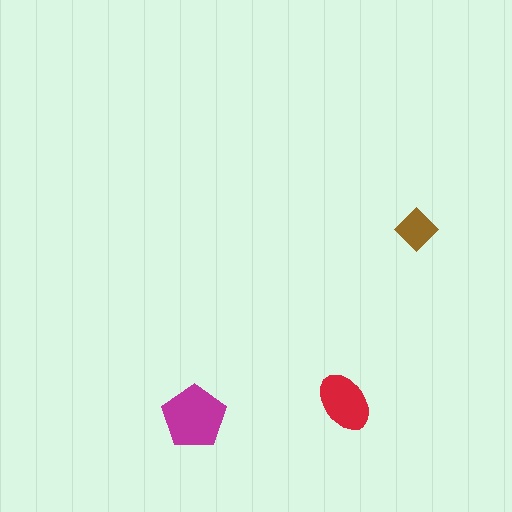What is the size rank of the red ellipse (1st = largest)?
2nd.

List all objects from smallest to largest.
The brown diamond, the red ellipse, the magenta pentagon.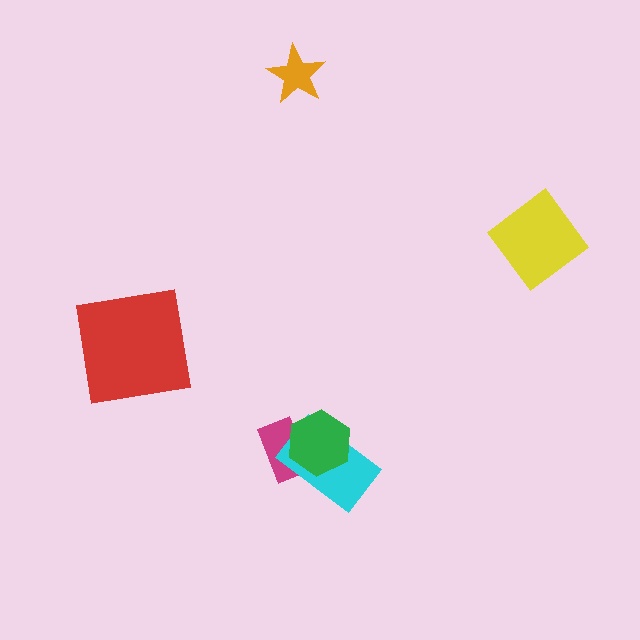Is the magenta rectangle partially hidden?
Yes, it is partially covered by another shape.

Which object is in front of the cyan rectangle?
The green hexagon is in front of the cyan rectangle.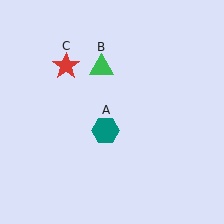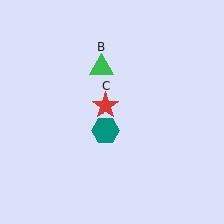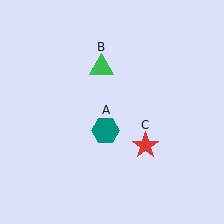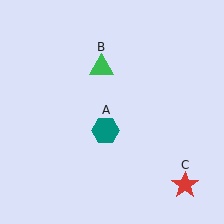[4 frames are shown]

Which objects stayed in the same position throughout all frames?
Teal hexagon (object A) and green triangle (object B) remained stationary.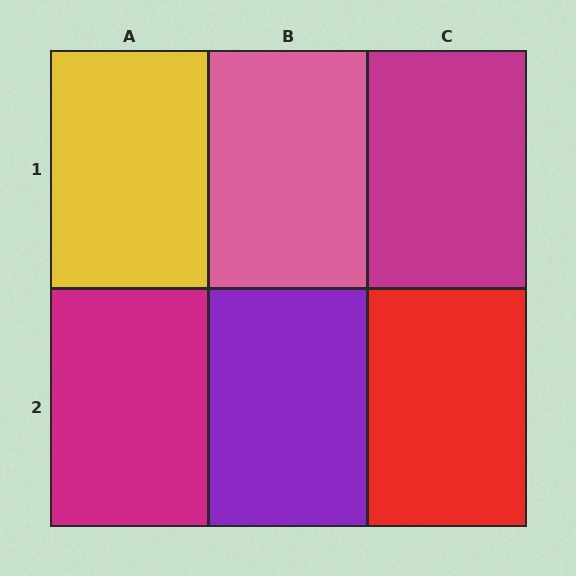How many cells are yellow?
1 cell is yellow.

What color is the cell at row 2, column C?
Red.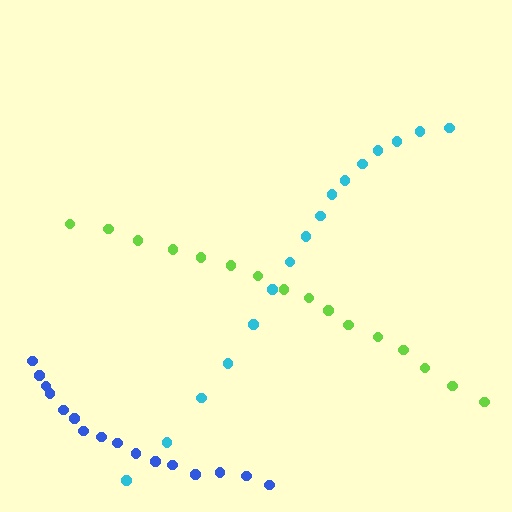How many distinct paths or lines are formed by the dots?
There are 3 distinct paths.